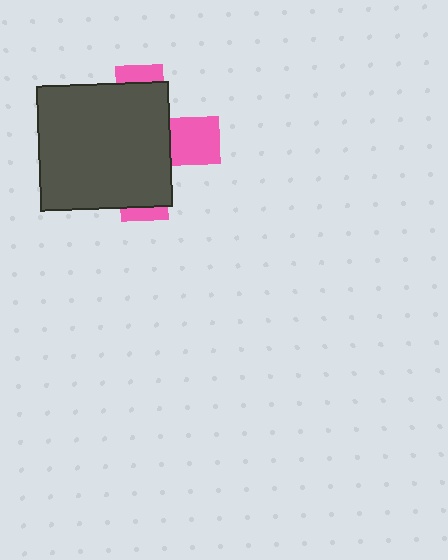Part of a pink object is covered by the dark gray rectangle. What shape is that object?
It is a cross.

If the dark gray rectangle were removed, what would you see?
You would see the complete pink cross.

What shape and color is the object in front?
The object in front is a dark gray rectangle.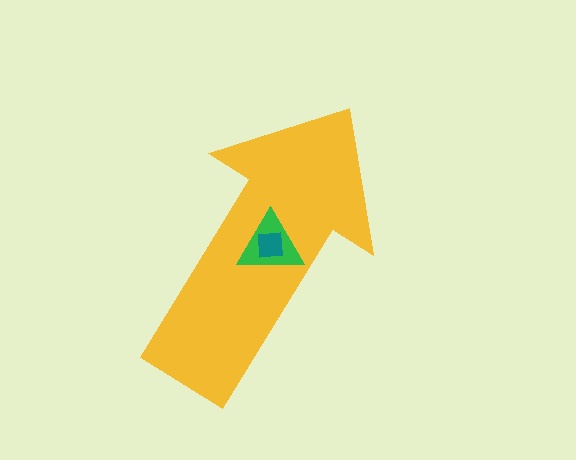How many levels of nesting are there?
3.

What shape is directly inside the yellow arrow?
The green triangle.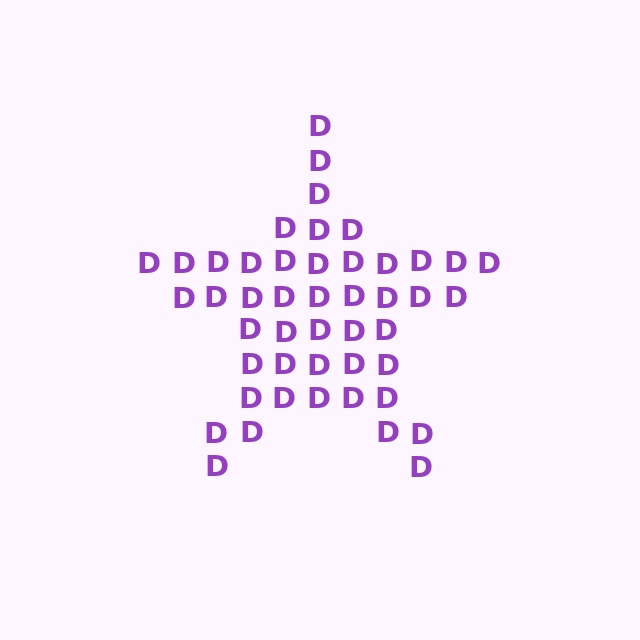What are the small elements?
The small elements are letter D's.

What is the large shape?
The large shape is a star.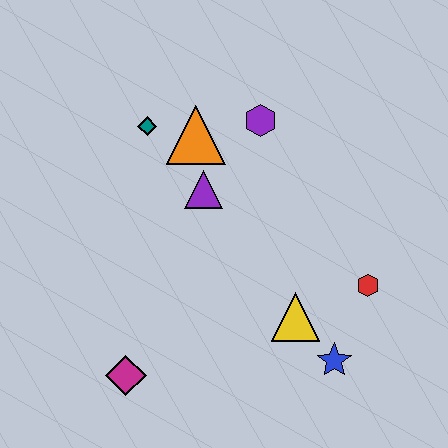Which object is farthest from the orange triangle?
The blue star is farthest from the orange triangle.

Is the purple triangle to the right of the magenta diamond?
Yes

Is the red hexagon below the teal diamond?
Yes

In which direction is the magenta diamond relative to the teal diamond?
The magenta diamond is below the teal diamond.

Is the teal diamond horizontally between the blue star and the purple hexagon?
No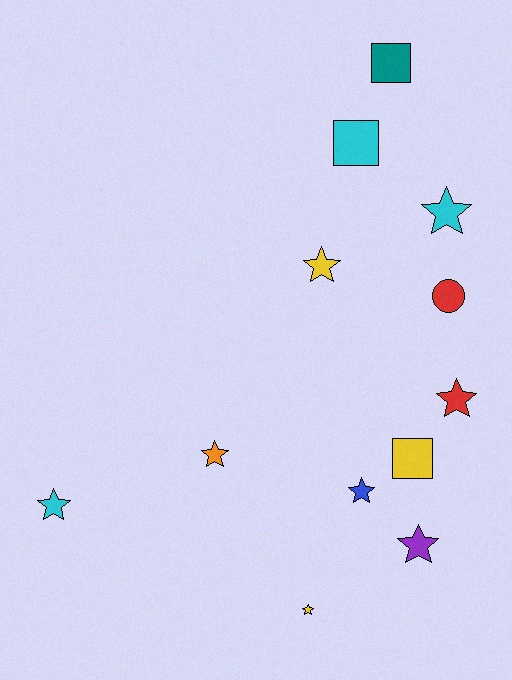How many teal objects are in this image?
There is 1 teal object.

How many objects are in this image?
There are 12 objects.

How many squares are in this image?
There are 3 squares.